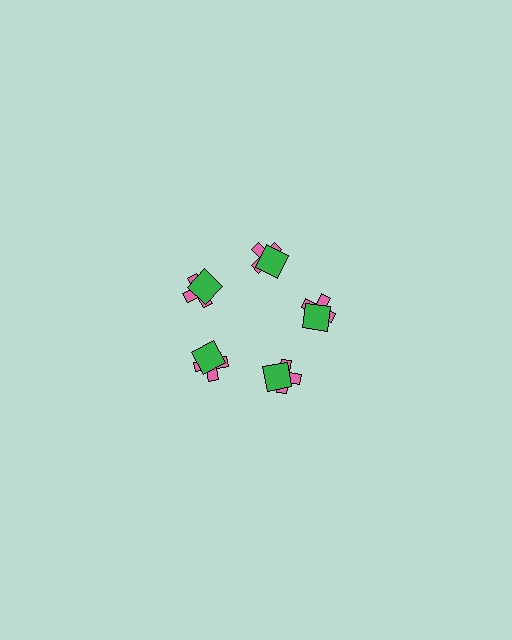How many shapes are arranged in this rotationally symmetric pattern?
There are 10 shapes, arranged in 5 groups of 2.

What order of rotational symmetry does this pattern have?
This pattern has 5-fold rotational symmetry.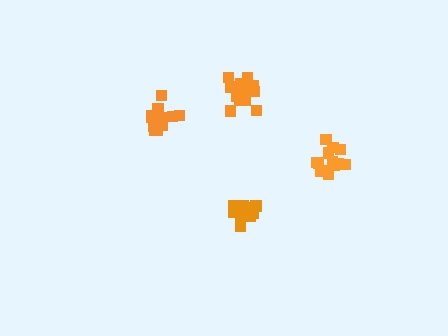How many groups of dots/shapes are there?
There are 4 groups.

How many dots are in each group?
Group 1: 13 dots, Group 2: 14 dots, Group 3: 13 dots, Group 4: 16 dots (56 total).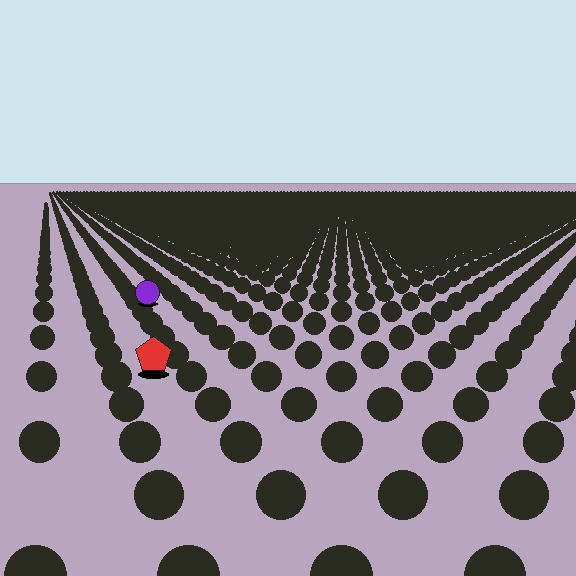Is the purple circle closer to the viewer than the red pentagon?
No. The red pentagon is closer — you can tell from the texture gradient: the ground texture is coarser near it.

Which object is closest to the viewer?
The red pentagon is closest. The texture marks near it are larger and more spread out.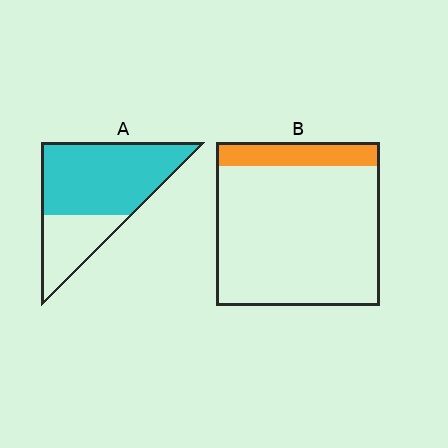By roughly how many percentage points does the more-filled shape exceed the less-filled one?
By roughly 55 percentage points (A over B).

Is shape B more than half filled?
No.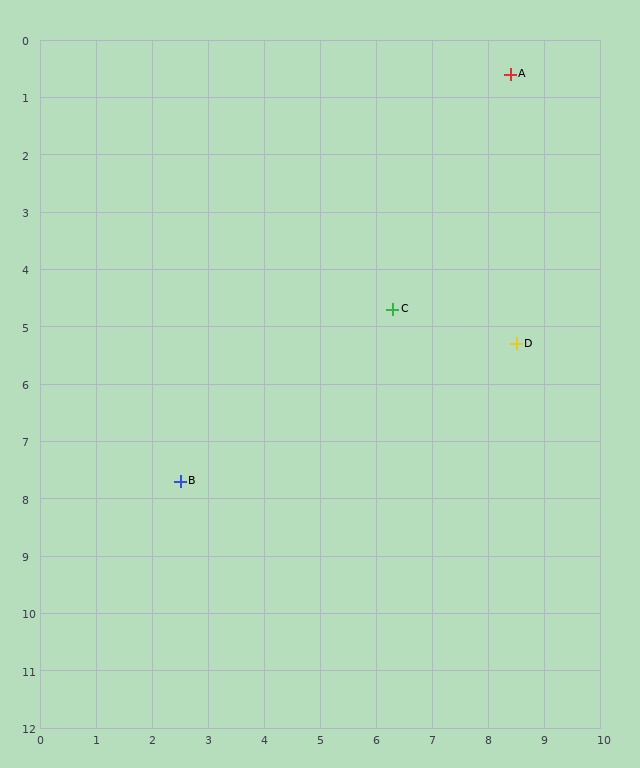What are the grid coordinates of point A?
Point A is at approximately (8.4, 0.6).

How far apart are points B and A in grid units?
Points B and A are about 9.2 grid units apart.